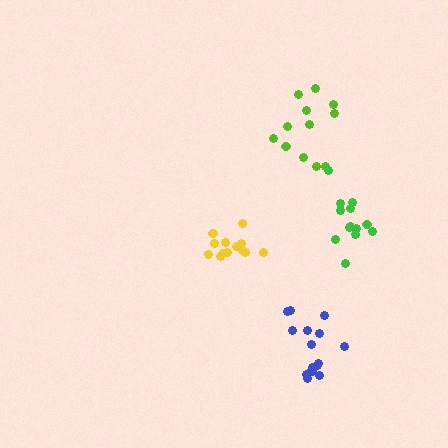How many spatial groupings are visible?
There are 4 spatial groupings.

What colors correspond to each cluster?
The clusters are colored: blue, yellow, lime, green.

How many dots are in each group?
Group 1: 15 dots, Group 2: 13 dots, Group 3: 12 dots, Group 4: 13 dots (53 total).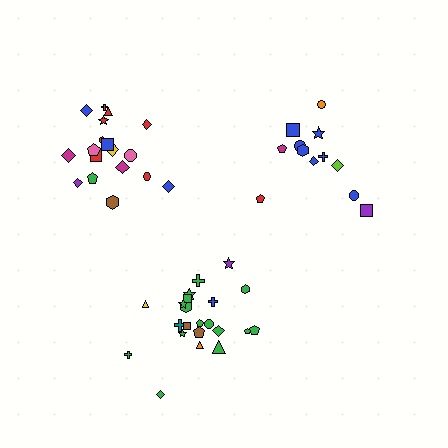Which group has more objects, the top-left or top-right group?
The top-left group.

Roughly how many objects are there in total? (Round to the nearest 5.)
Roughly 50 objects in total.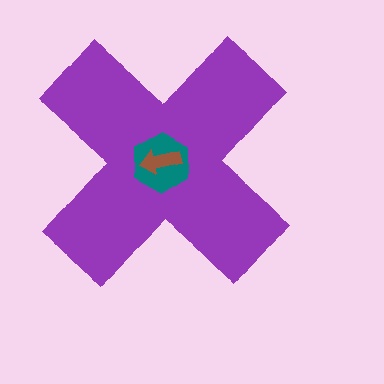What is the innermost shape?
The brown arrow.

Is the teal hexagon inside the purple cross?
Yes.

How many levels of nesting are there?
3.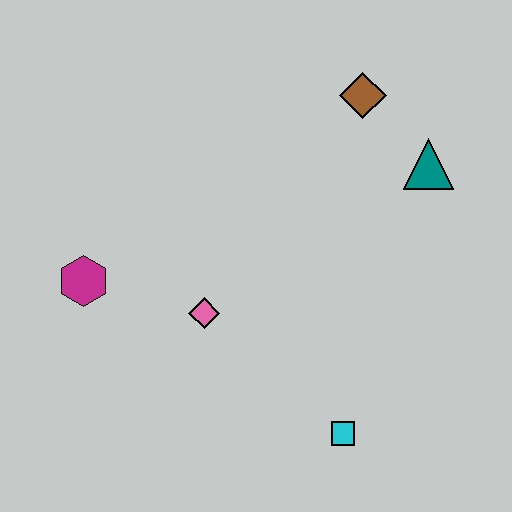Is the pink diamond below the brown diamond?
Yes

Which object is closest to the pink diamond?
The magenta hexagon is closest to the pink diamond.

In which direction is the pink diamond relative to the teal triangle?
The pink diamond is to the left of the teal triangle.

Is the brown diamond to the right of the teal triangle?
No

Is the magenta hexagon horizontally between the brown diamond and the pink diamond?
No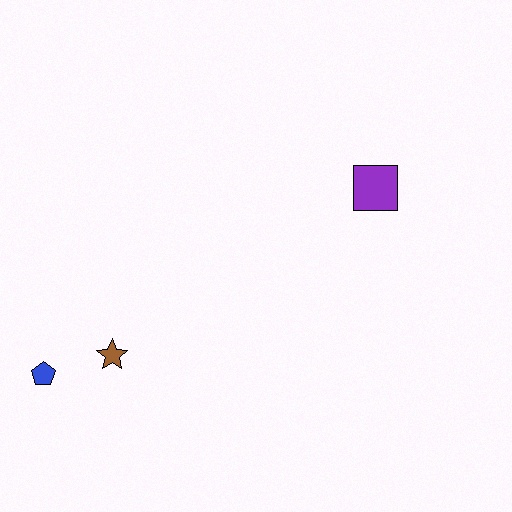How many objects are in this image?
There are 3 objects.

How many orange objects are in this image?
There are no orange objects.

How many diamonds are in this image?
There are no diamonds.